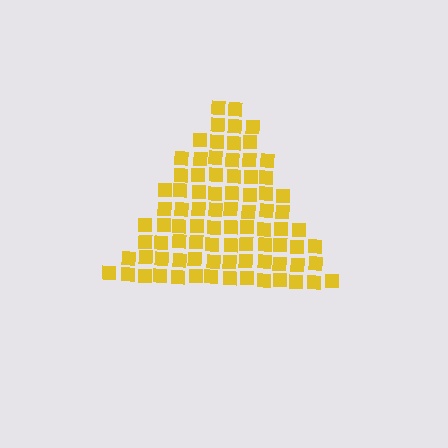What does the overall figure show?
The overall figure shows a triangle.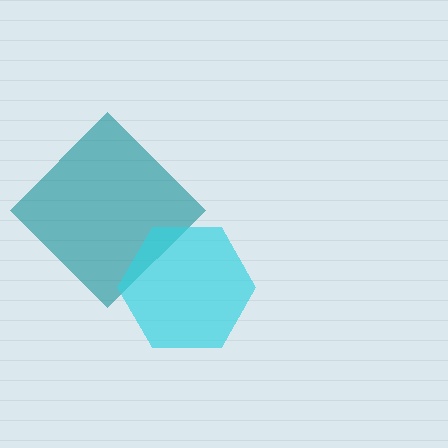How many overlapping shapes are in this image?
There are 2 overlapping shapes in the image.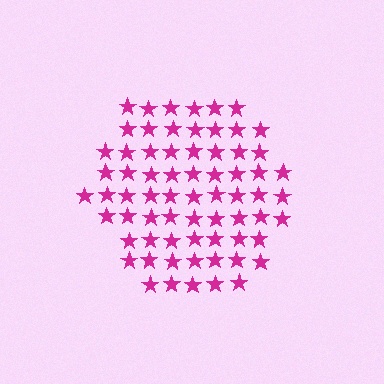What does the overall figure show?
The overall figure shows a hexagon.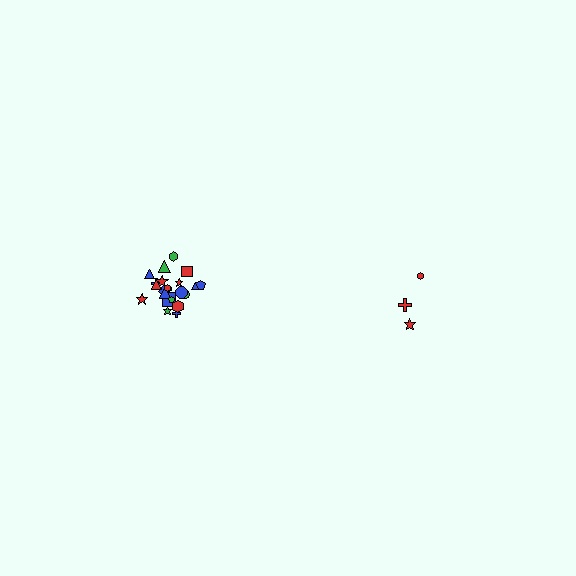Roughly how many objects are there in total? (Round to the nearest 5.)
Roughly 25 objects in total.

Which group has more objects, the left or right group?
The left group.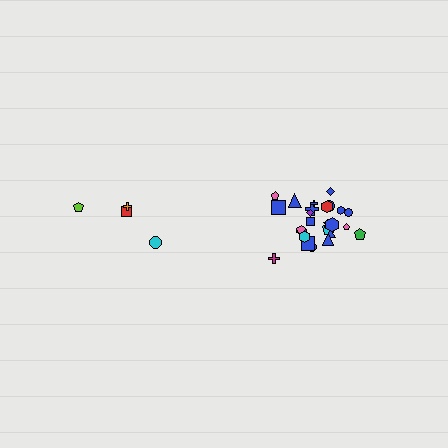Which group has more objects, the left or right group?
The right group.